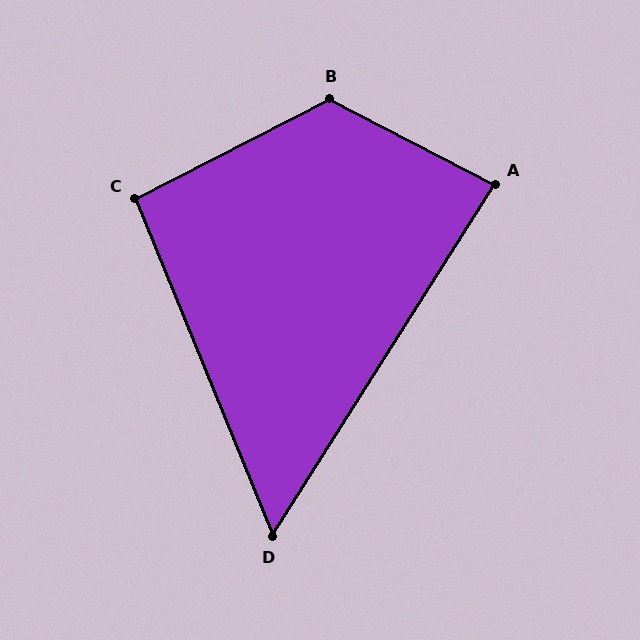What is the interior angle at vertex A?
Approximately 85 degrees (approximately right).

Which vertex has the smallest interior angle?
D, at approximately 55 degrees.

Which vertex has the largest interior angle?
B, at approximately 125 degrees.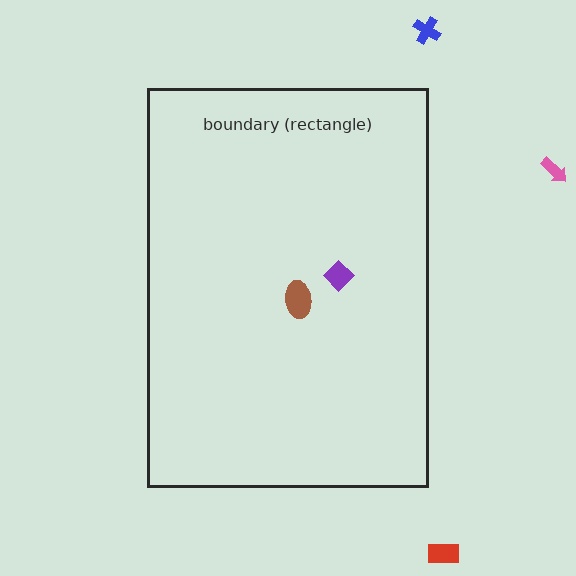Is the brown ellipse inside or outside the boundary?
Inside.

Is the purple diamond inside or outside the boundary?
Inside.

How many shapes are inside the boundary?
2 inside, 3 outside.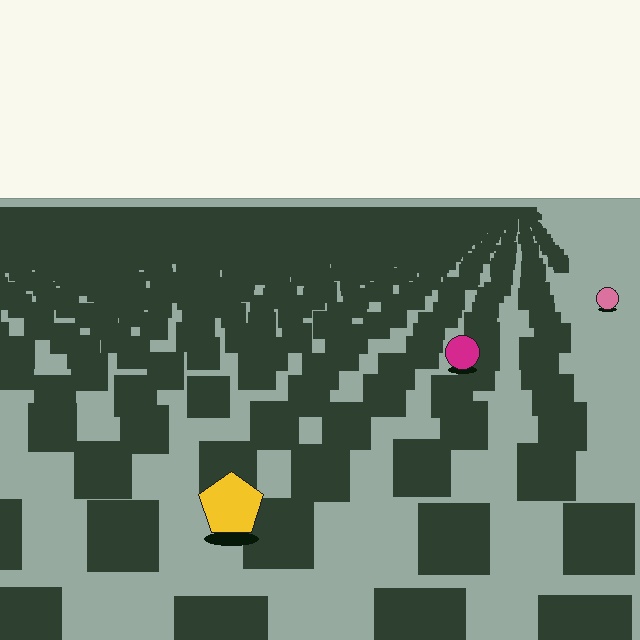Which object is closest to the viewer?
The yellow pentagon is closest. The texture marks near it are larger and more spread out.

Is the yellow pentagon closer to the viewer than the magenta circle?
Yes. The yellow pentagon is closer — you can tell from the texture gradient: the ground texture is coarser near it.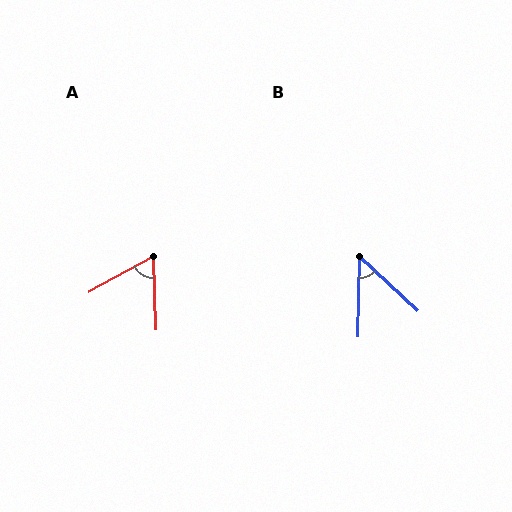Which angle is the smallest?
B, at approximately 48 degrees.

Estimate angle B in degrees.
Approximately 48 degrees.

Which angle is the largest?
A, at approximately 63 degrees.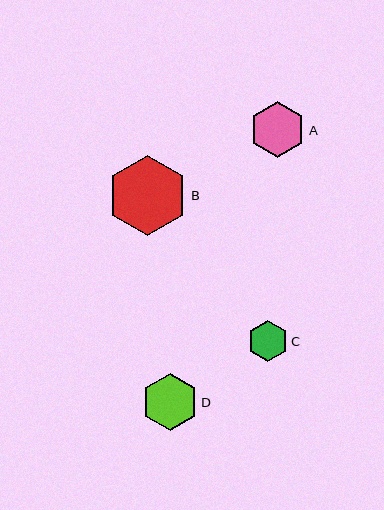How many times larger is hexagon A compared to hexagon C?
Hexagon A is approximately 1.4 times the size of hexagon C.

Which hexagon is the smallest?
Hexagon C is the smallest with a size of approximately 41 pixels.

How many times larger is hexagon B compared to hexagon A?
Hexagon B is approximately 1.4 times the size of hexagon A.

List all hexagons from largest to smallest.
From largest to smallest: B, D, A, C.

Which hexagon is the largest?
Hexagon B is the largest with a size of approximately 80 pixels.